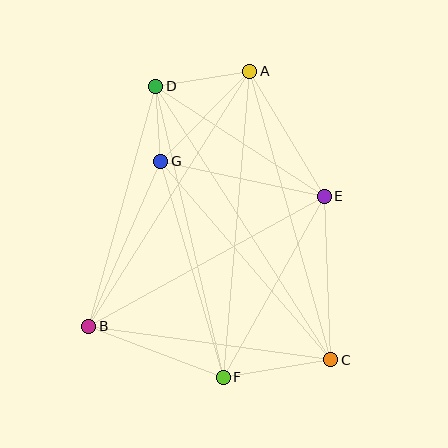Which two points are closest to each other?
Points D and G are closest to each other.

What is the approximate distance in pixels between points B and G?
The distance between B and G is approximately 180 pixels.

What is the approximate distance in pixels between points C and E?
The distance between C and E is approximately 163 pixels.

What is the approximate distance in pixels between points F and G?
The distance between F and G is approximately 225 pixels.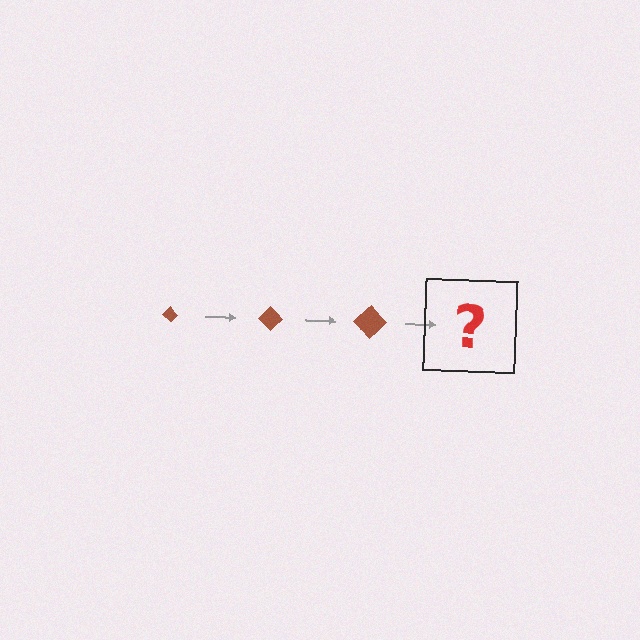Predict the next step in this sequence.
The next step is a brown diamond, larger than the previous one.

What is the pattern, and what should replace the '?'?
The pattern is that the diamond gets progressively larger each step. The '?' should be a brown diamond, larger than the previous one.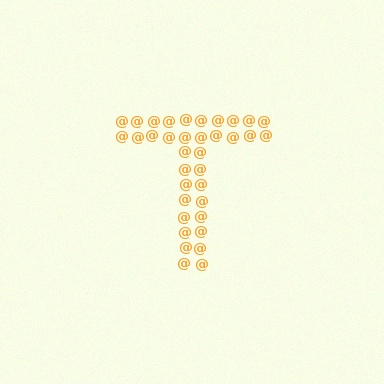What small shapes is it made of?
It is made of small at signs.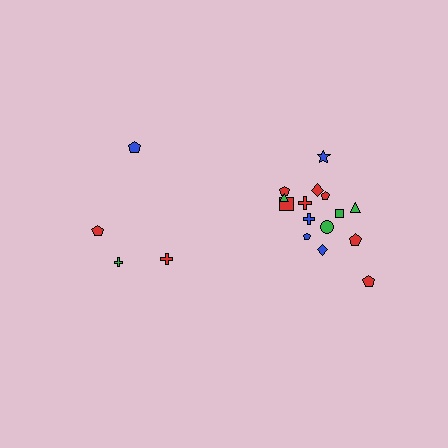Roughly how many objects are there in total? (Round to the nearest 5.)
Roughly 20 objects in total.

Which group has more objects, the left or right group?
The right group.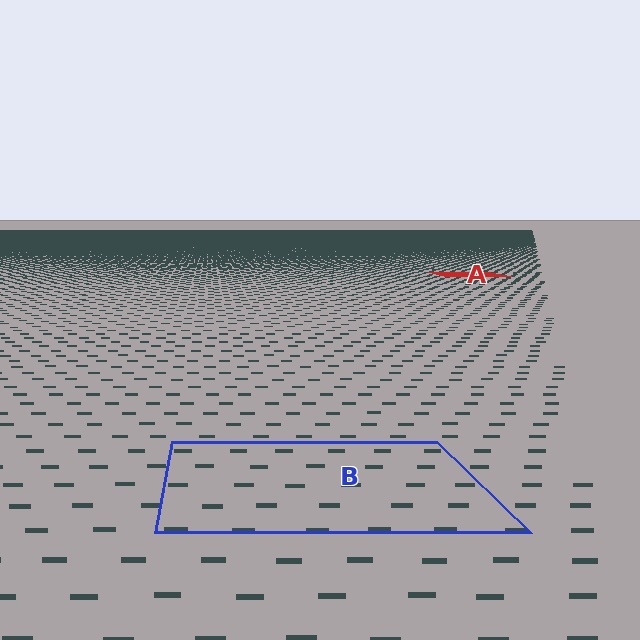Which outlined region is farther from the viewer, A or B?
Region A is farther from the viewer — the texture elements inside it appear smaller and more densely packed.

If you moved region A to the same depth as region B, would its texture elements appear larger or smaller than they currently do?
They would appear larger. At a closer depth, the same texture elements are projected at a bigger on-screen size.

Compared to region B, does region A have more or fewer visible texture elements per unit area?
Region A has more texture elements per unit area — they are packed more densely because it is farther away.